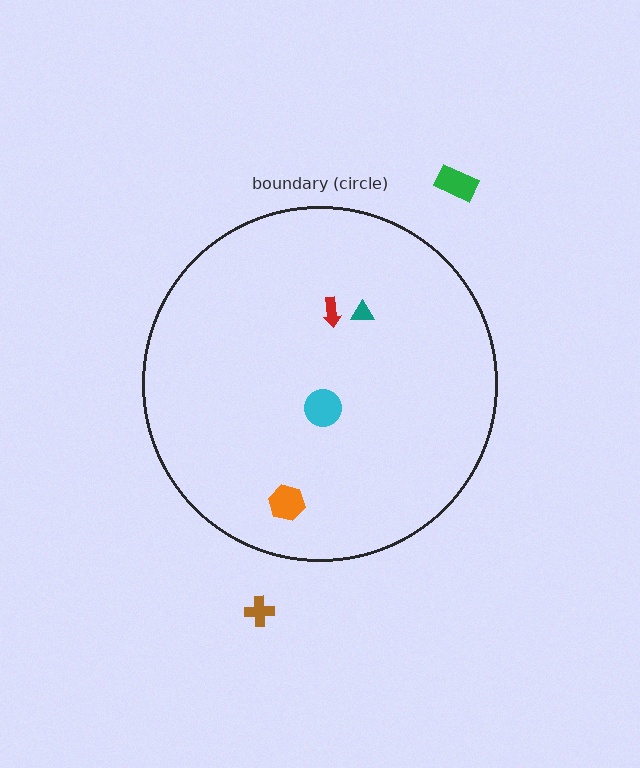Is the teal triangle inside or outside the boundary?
Inside.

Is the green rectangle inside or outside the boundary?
Outside.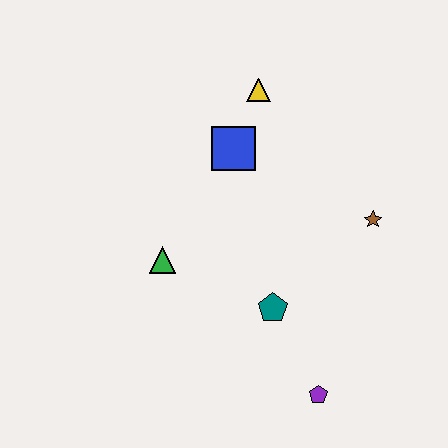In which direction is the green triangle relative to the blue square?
The green triangle is below the blue square.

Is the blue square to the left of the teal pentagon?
Yes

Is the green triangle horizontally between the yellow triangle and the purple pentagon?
No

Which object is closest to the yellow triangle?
The blue square is closest to the yellow triangle.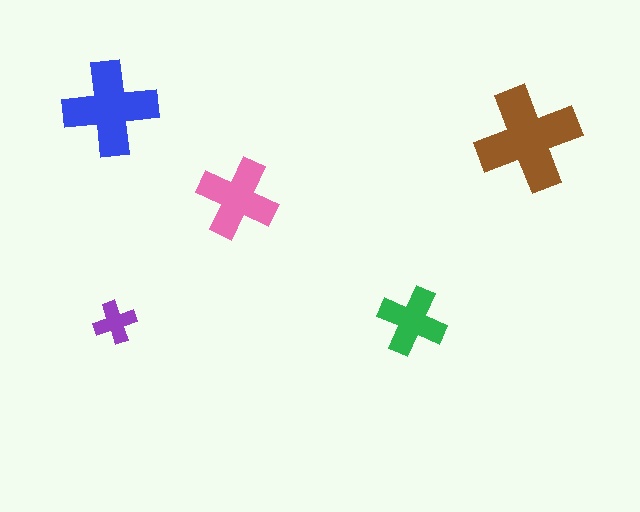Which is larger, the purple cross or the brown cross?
The brown one.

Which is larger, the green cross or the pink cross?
The pink one.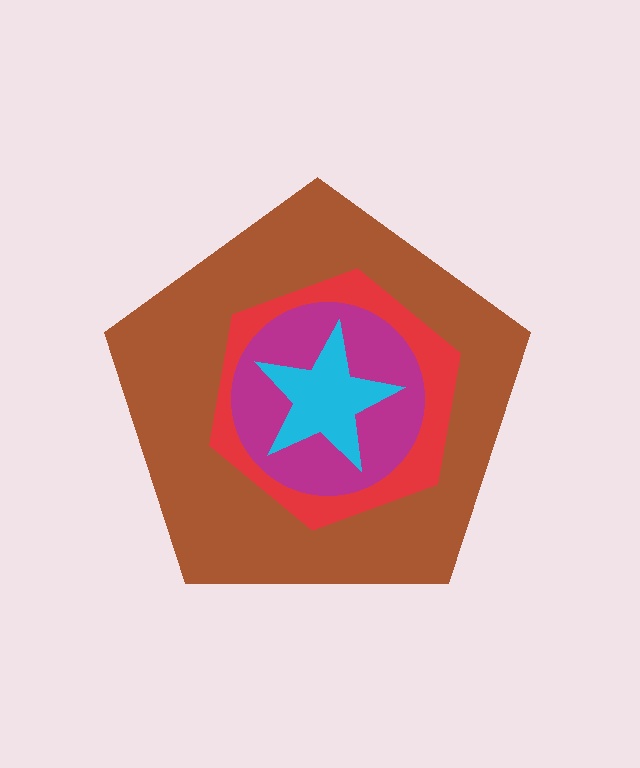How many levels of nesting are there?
4.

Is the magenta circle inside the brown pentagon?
Yes.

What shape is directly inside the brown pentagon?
The red hexagon.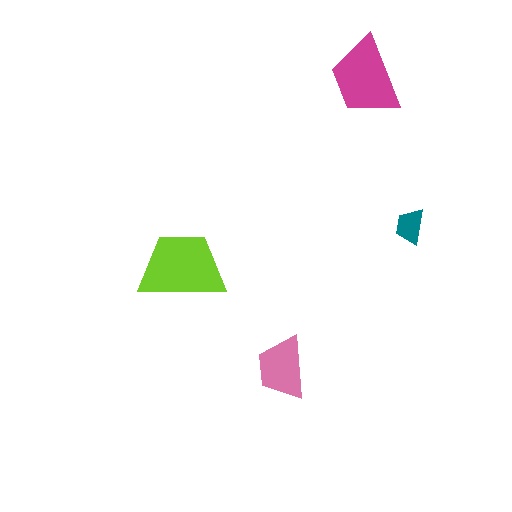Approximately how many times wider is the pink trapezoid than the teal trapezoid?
About 2 times wider.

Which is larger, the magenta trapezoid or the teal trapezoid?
The magenta one.